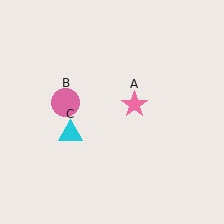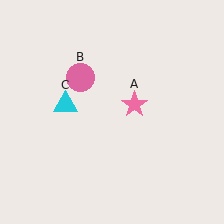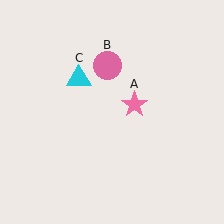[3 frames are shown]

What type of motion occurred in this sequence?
The pink circle (object B), cyan triangle (object C) rotated clockwise around the center of the scene.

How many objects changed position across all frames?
2 objects changed position: pink circle (object B), cyan triangle (object C).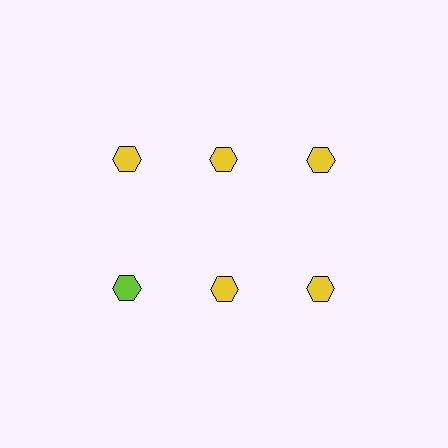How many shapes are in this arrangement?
There are 6 shapes arranged in a grid pattern.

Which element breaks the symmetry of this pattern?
The lime hexagon in the second row, leftmost column breaks the symmetry. All other shapes are yellow hexagons.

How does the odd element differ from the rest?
It has a different color: lime instead of yellow.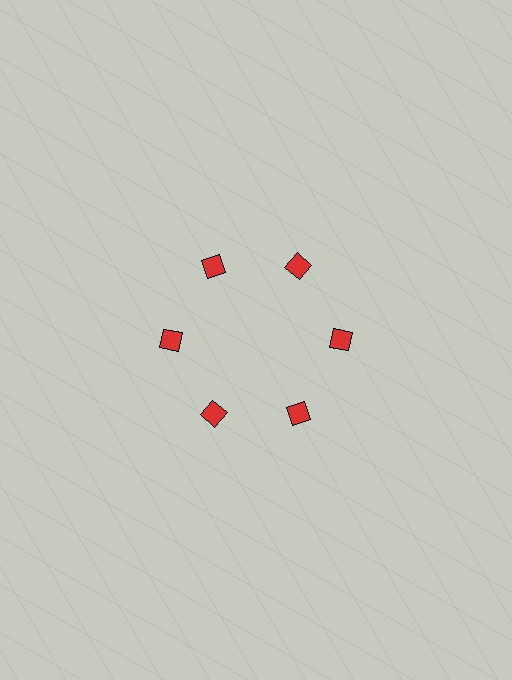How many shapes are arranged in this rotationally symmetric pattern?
There are 6 shapes, arranged in 6 groups of 1.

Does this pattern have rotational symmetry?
Yes, this pattern has 6-fold rotational symmetry. It looks the same after rotating 60 degrees around the center.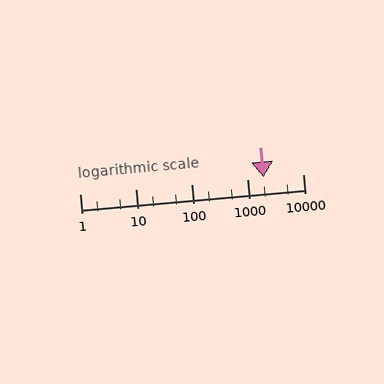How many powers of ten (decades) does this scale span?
The scale spans 4 decades, from 1 to 10000.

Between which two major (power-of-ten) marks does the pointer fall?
The pointer is between 1000 and 10000.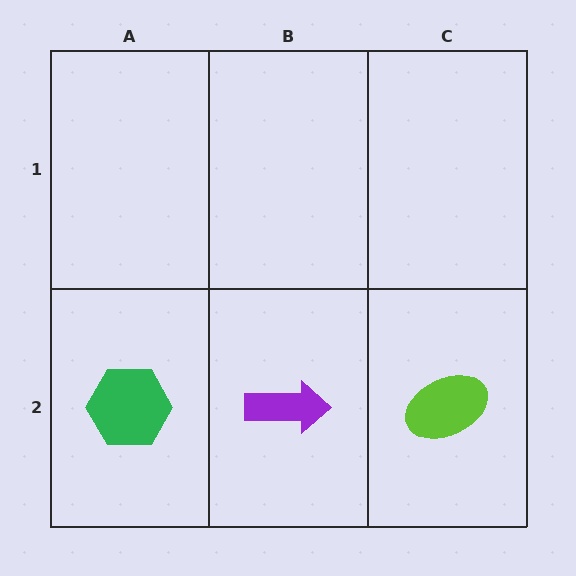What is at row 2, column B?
A purple arrow.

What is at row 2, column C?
A lime ellipse.